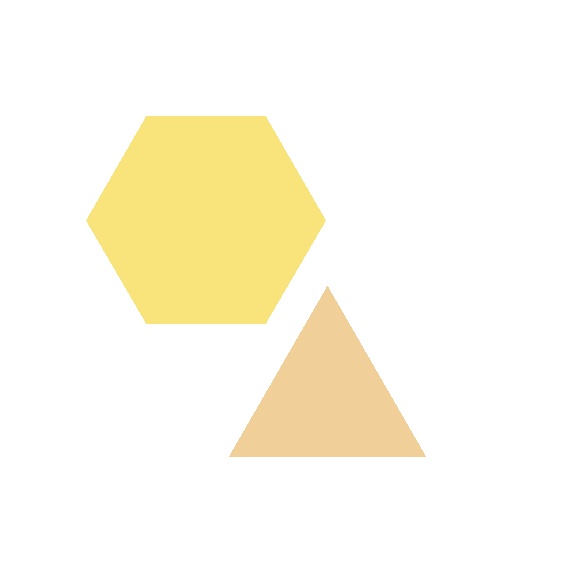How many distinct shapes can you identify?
There are 2 distinct shapes: a yellow hexagon, an orange triangle.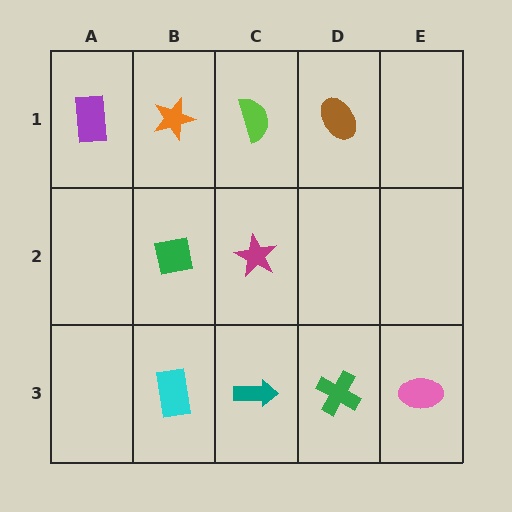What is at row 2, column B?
A green square.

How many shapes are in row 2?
2 shapes.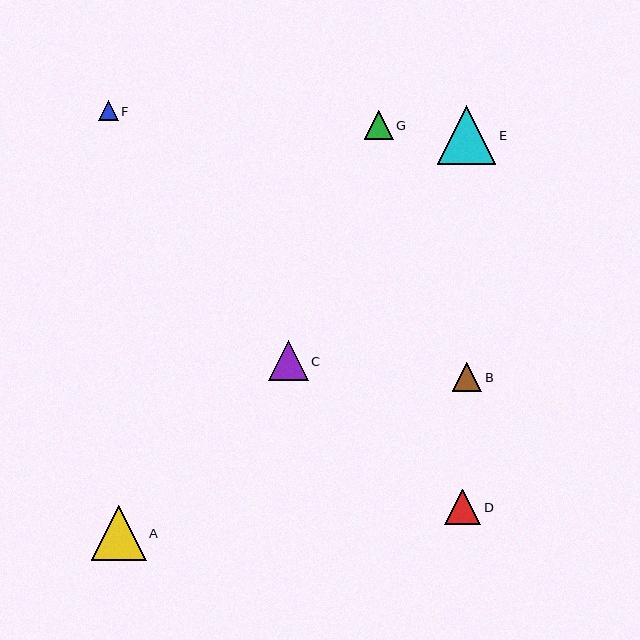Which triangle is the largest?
Triangle E is the largest with a size of approximately 59 pixels.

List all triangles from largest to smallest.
From largest to smallest: E, A, C, D, B, G, F.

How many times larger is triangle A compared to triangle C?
Triangle A is approximately 1.4 times the size of triangle C.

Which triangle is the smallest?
Triangle F is the smallest with a size of approximately 20 pixels.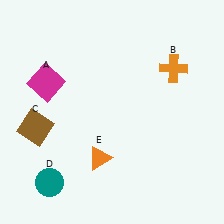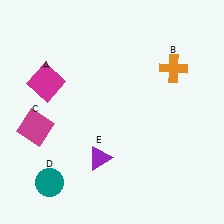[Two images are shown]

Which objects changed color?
C changed from brown to magenta. E changed from orange to purple.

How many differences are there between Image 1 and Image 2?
There are 2 differences between the two images.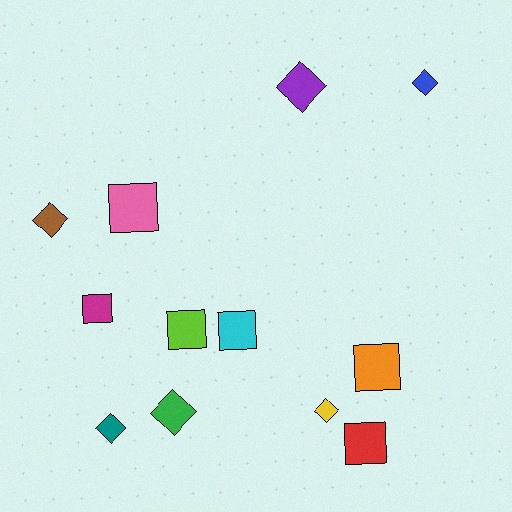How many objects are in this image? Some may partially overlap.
There are 12 objects.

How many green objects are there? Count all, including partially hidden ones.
There is 1 green object.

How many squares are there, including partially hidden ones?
There are 6 squares.